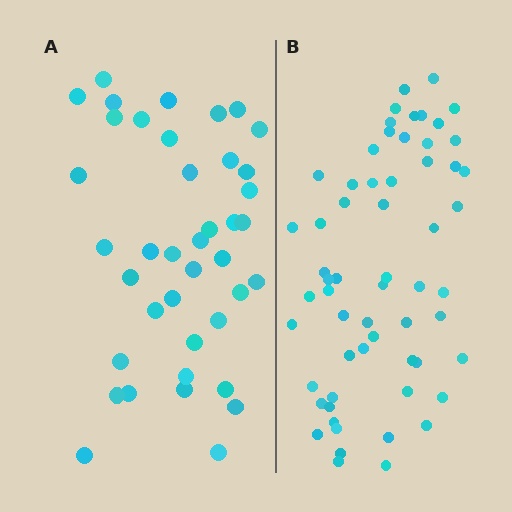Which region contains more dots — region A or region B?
Region B (the right region) has more dots.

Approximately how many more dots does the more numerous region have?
Region B has approximately 20 more dots than region A.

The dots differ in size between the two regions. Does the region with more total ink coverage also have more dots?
No. Region A has more total ink coverage because its dots are larger, but region B actually contains more individual dots. Total area can be misleading — the number of items is what matters here.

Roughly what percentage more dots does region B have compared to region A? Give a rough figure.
About 50% more.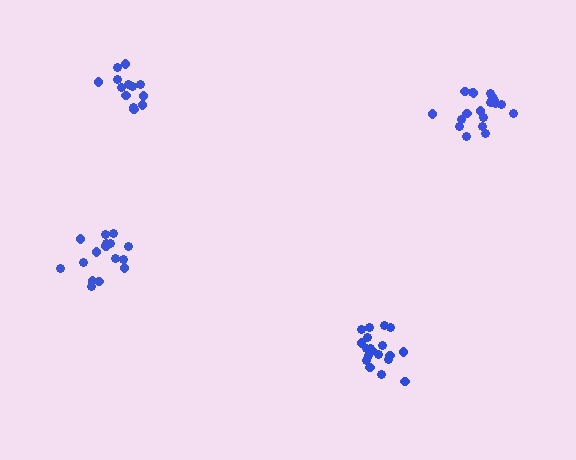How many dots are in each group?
Group 1: 16 dots, Group 2: 19 dots, Group 3: 19 dots, Group 4: 13 dots (67 total).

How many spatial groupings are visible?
There are 4 spatial groupings.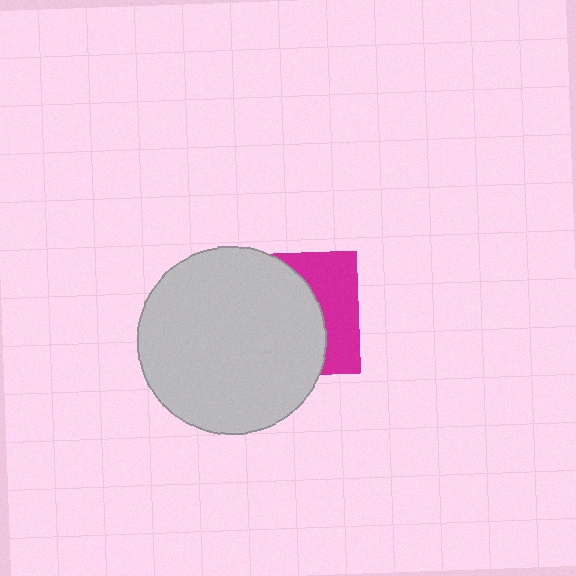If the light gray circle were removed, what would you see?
You would see the complete magenta square.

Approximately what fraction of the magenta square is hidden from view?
Roughly 64% of the magenta square is hidden behind the light gray circle.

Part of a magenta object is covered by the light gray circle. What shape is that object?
It is a square.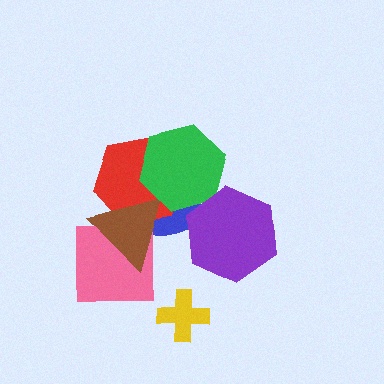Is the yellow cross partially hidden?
No, no other shape covers it.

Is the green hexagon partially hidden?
Yes, it is partially covered by another shape.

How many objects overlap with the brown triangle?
3 objects overlap with the brown triangle.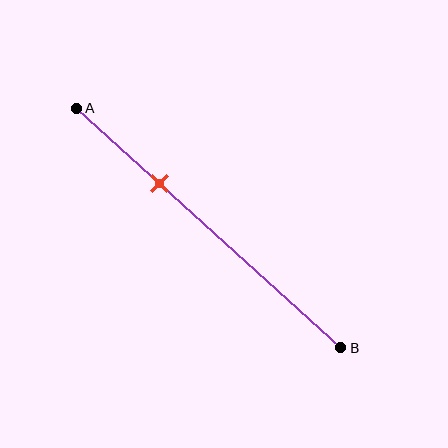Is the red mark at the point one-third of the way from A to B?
Yes, the mark is approximately at the one-third point.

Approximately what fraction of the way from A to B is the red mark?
The red mark is approximately 30% of the way from A to B.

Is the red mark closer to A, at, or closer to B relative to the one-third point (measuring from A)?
The red mark is approximately at the one-third point of segment AB.